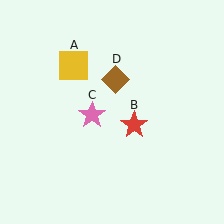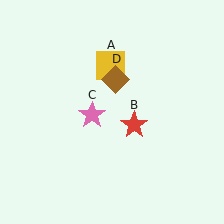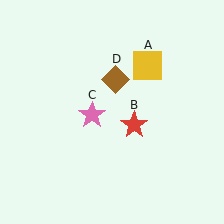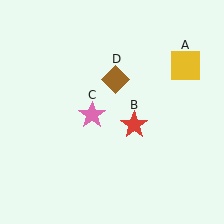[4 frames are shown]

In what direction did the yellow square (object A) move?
The yellow square (object A) moved right.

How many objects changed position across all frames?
1 object changed position: yellow square (object A).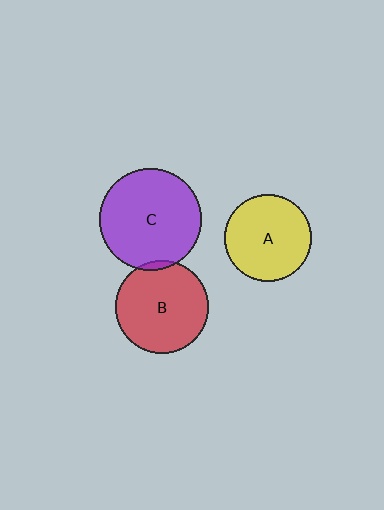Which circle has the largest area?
Circle C (purple).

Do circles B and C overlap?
Yes.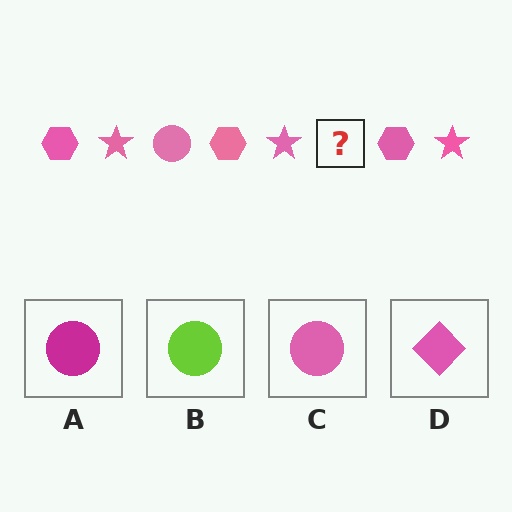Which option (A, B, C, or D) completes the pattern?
C.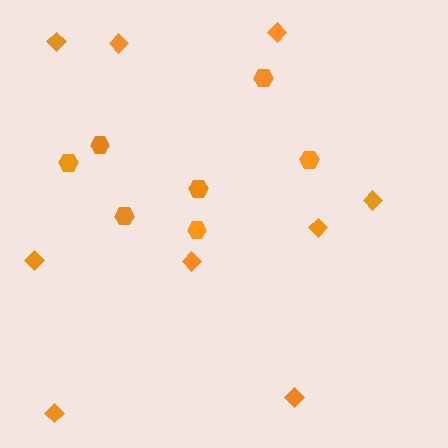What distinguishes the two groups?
There are 2 groups: one group of hexagons (7) and one group of diamonds (9).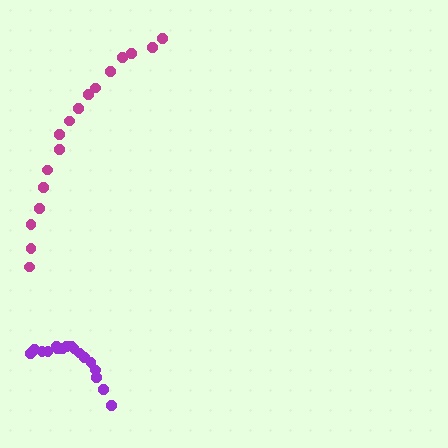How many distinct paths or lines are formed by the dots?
There are 2 distinct paths.